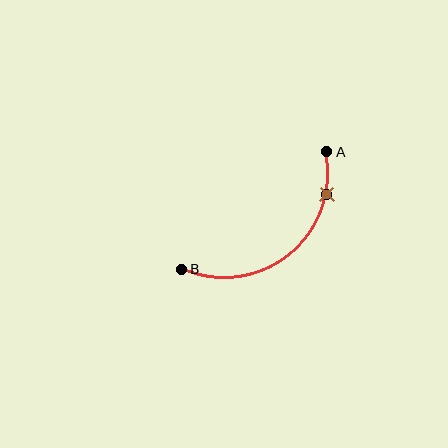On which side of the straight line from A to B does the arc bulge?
The arc bulges below and to the right of the straight line connecting A and B.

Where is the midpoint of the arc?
The arc midpoint is the point on the curve farthest from the straight line joining A and B. It sits below and to the right of that line.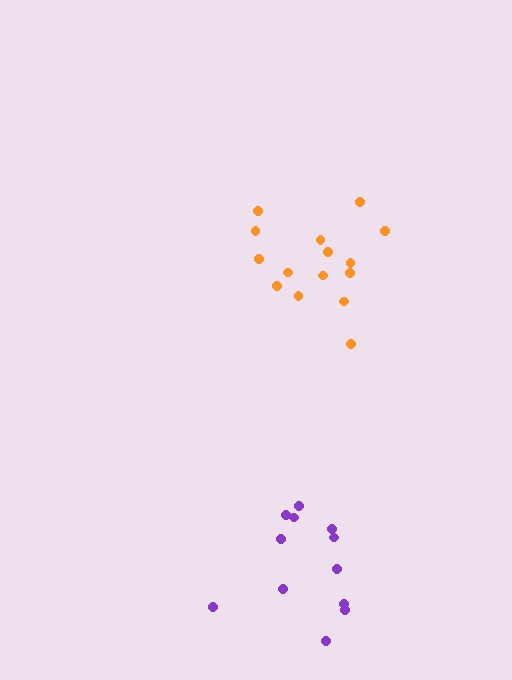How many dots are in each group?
Group 1: 12 dots, Group 2: 15 dots (27 total).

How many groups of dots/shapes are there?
There are 2 groups.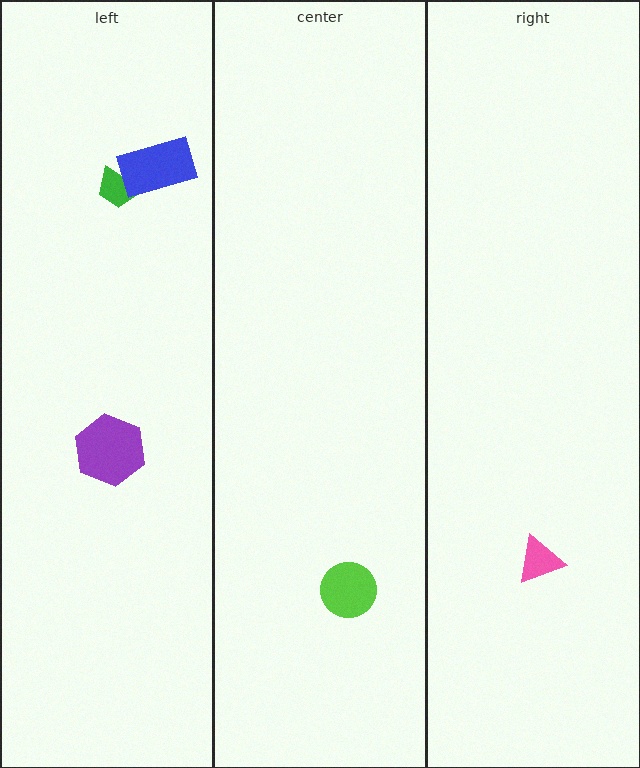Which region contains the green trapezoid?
The left region.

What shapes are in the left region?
The purple hexagon, the green trapezoid, the blue rectangle.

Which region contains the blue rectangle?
The left region.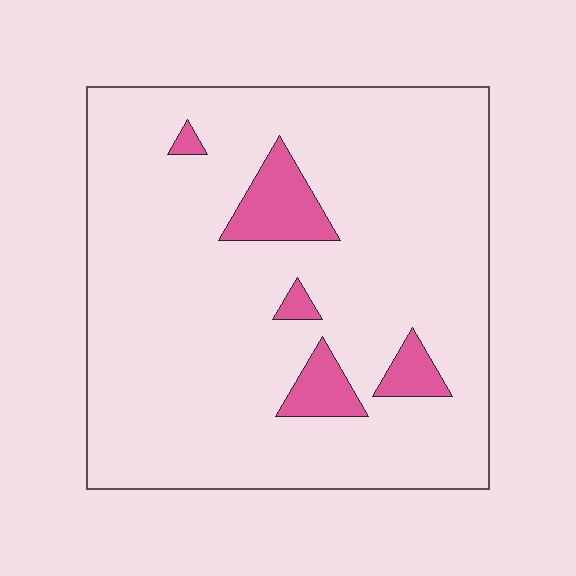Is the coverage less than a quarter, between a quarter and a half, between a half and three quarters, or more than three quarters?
Less than a quarter.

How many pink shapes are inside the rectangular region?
5.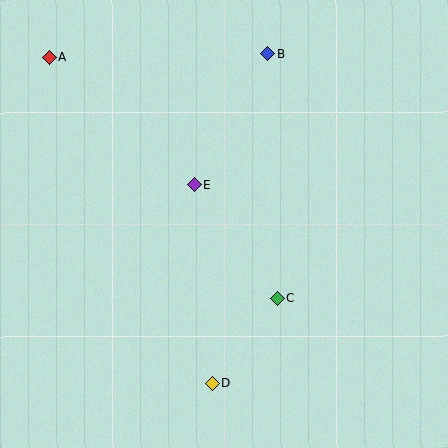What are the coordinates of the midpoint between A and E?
The midpoint between A and E is at (121, 121).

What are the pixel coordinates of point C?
Point C is at (277, 298).